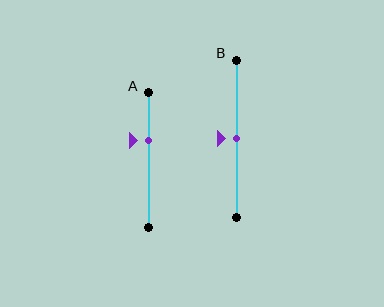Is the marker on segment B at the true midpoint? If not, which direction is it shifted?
Yes, the marker on segment B is at the true midpoint.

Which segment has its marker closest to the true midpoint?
Segment B has its marker closest to the true midpoint.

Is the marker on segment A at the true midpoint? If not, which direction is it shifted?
No, the marker on segment A is shifted upward by about 15% of the segment length.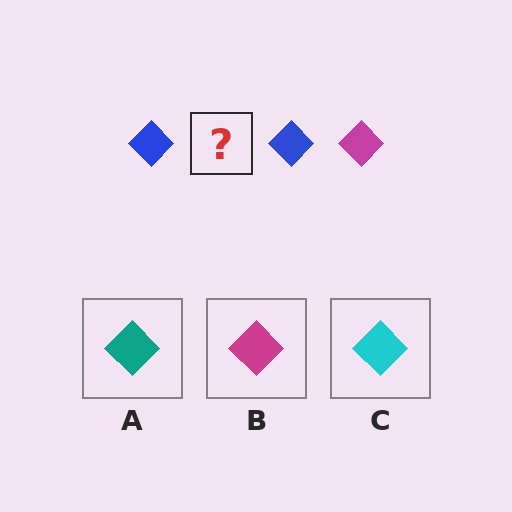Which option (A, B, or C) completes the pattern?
B.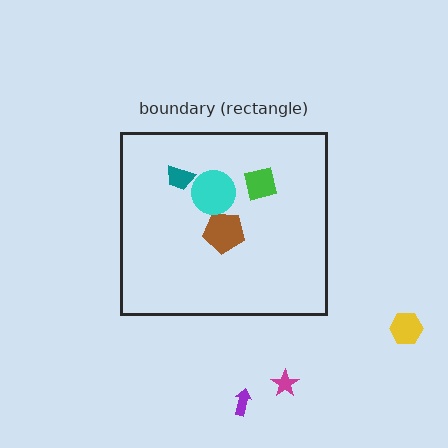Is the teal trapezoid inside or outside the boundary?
Inside.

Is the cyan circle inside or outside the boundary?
Inside.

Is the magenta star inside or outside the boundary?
Outside.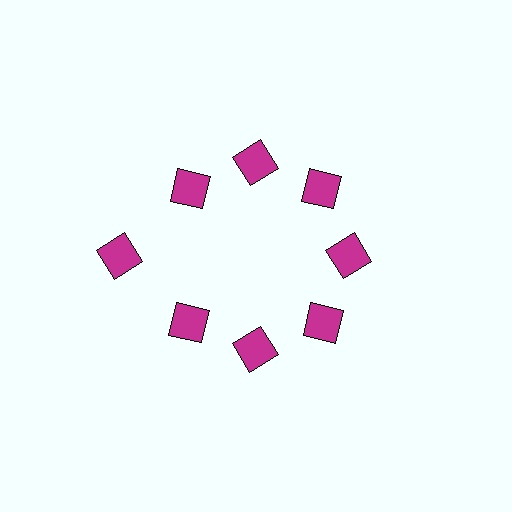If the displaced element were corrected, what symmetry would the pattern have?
It would have 8-fold rotational symmetry — the pattern would map onto itself every 45 degrees.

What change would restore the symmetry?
The symmetry would be restored by moving it inward, back onto the ring so that all 8 diamonds sit at equal angles and equal distance from the center.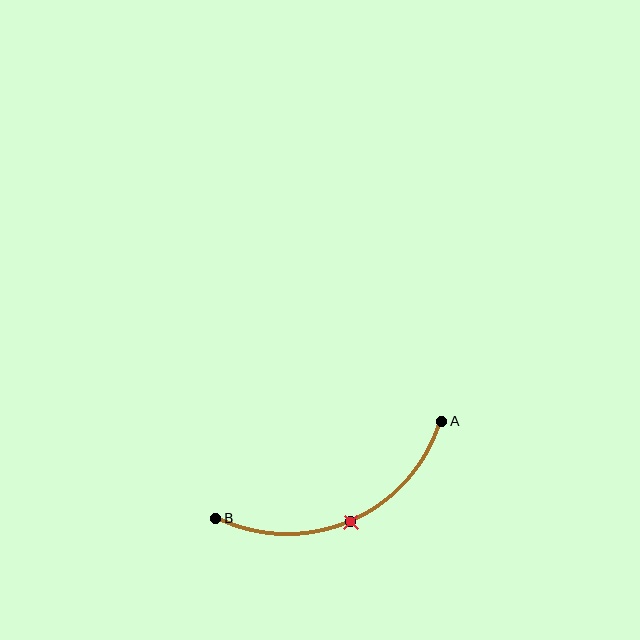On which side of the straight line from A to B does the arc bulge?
The arc bulges below the straight line connecting A and B.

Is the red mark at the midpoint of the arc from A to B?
Yes. The red mark lies on the arc at equal arc-length from both A and B — it is the arc midpoint.